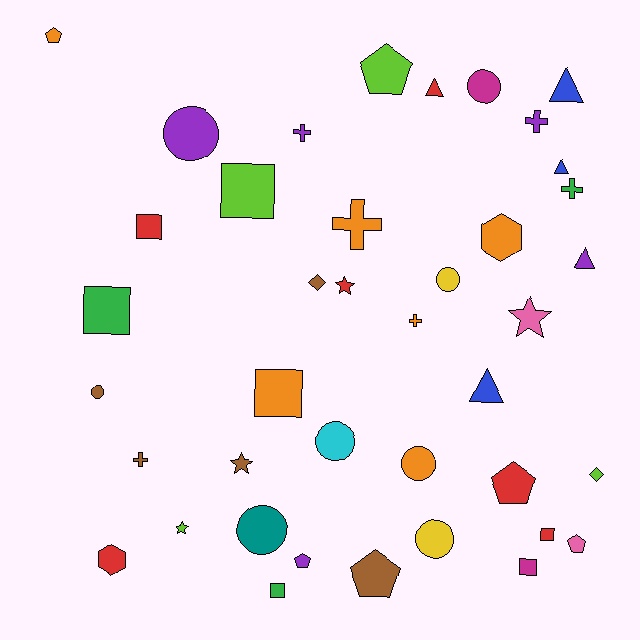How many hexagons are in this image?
There are 2 hexagons.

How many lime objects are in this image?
There are 4 lime objects.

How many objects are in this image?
There are 40 objects.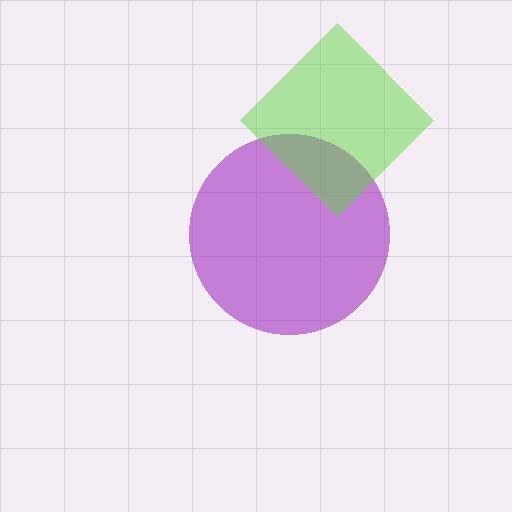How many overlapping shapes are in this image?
There are 2 overlapping shapes in the image.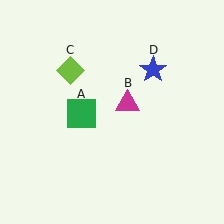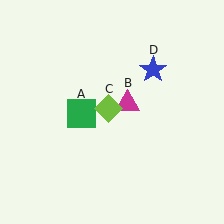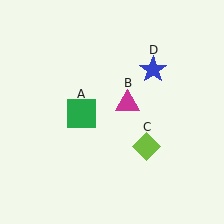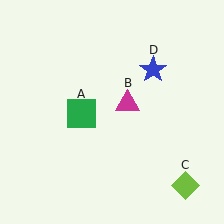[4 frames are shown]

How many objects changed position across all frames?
1 object changed position: lime diamond (object C).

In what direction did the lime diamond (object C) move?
The lime diamond (object C) moved down and to the right.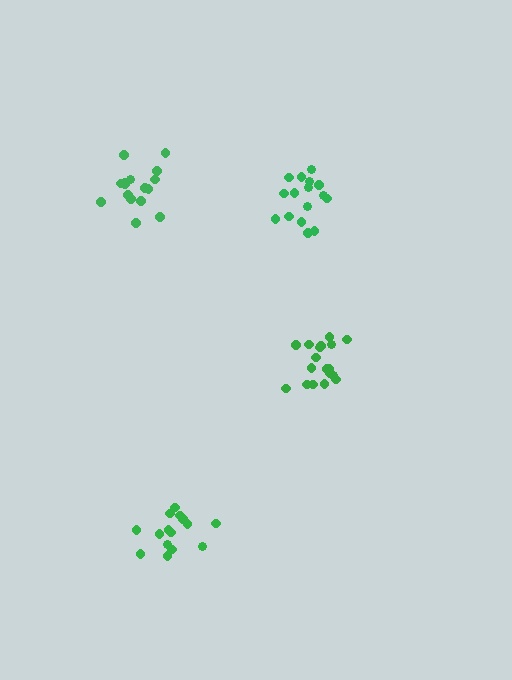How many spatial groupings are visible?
There are 4 spatial groupings.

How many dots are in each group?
Group 1: 15 dots, Group 2: 16 dots, Group 3: 16 dots, Group 4: 18 dots (65 total).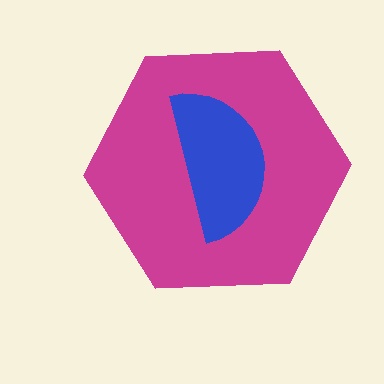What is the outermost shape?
The magenta hexagon.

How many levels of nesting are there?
2.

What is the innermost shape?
The blue semicircle.